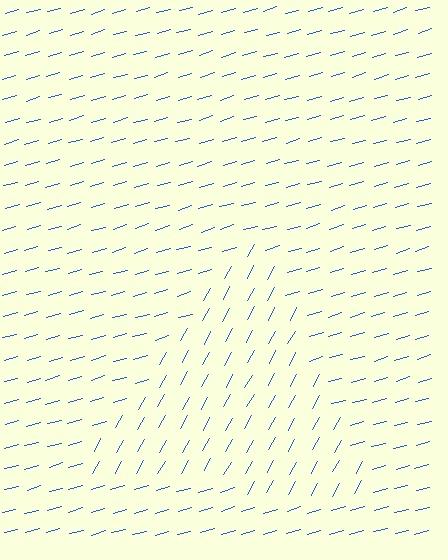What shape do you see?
I see a triangle.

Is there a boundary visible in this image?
Yes, there is a texture boundary formed by a change in line orientation.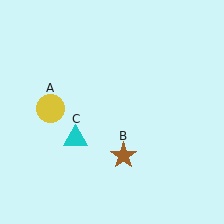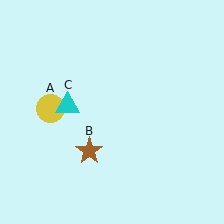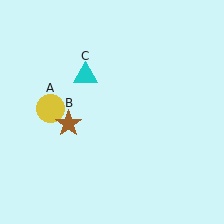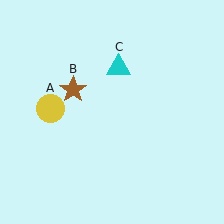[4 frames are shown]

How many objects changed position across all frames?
2 objects changed position: brown star (object B), cyan triangle (object C).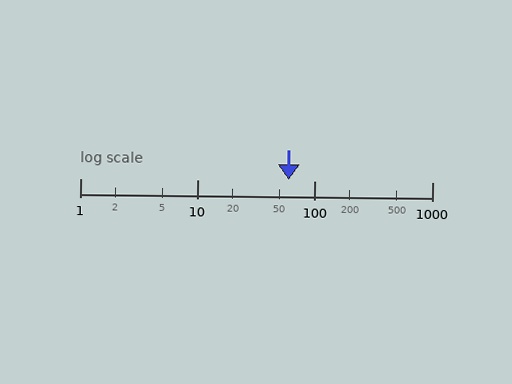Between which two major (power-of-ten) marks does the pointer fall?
The pointer is between 10 and 100.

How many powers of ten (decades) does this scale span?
The scale spans 3 decades, from 1 to 1000.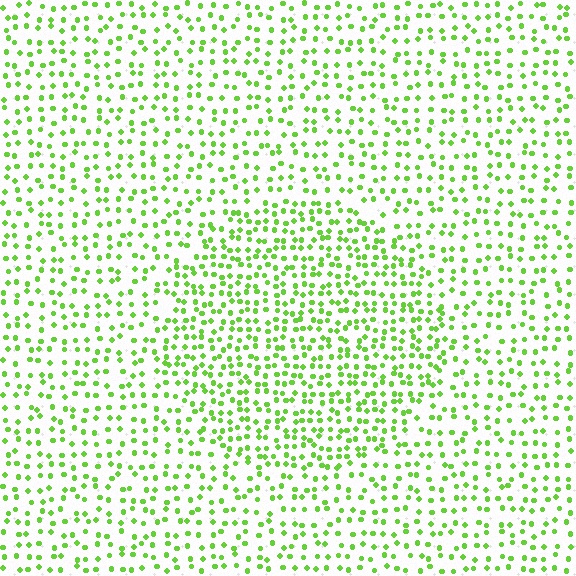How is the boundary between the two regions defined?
The boundary is defined by a change in element density (approximately 1.6x ratio). All elements are the same color, size, and shape.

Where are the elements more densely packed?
The elements are more densely packed inside the circle boundary.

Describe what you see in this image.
The image contains small lime elements arranged at two different densities. A circle-shaped region is visible where the elements are more densely packed than the surrounding area.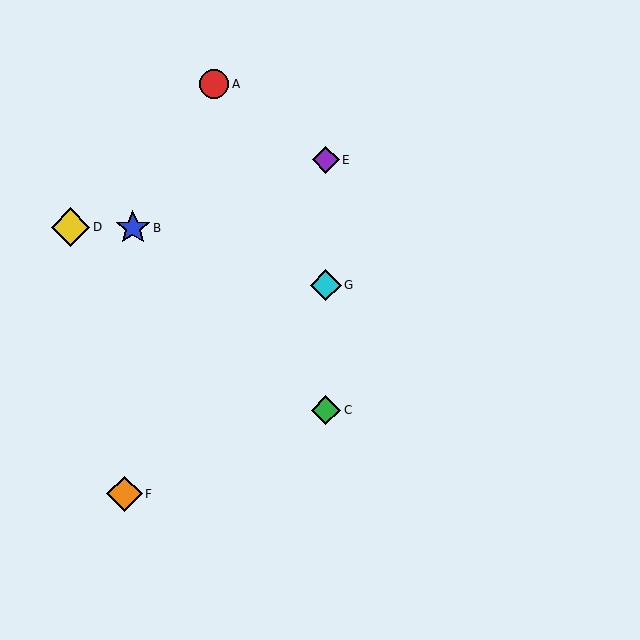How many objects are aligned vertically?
3 objects (C, E, G) are aligned vertically.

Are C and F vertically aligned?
No, C is at x≈326 and F is at x≈124.